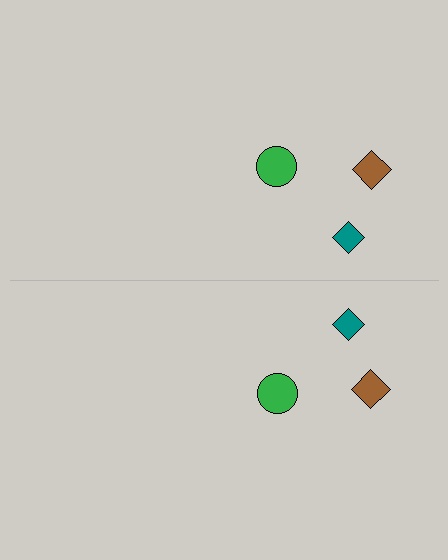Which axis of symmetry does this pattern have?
The pattern has a horizontal axis of symmetry running through the center of the image.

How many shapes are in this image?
There are 6 shapes in this image.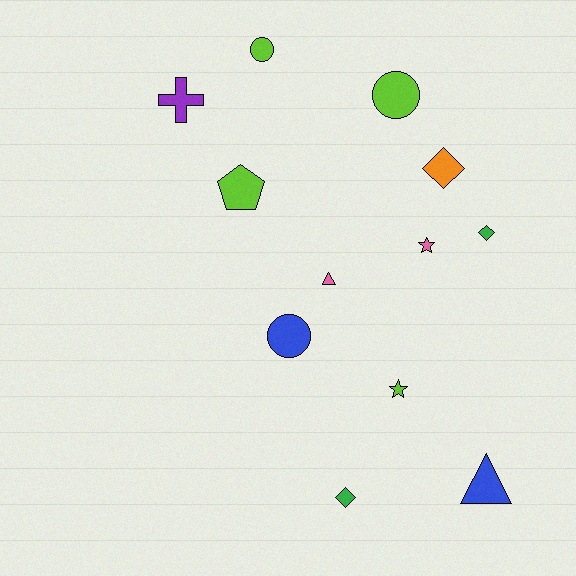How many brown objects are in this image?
There are no brown objects.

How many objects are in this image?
There are 12 objects.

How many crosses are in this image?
There is 1 cross.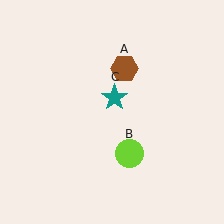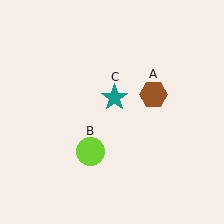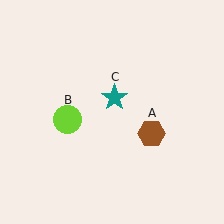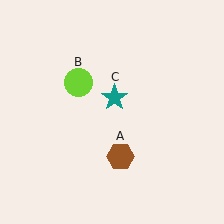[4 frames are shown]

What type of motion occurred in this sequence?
The brown hexagon (object A), lime circle (object B) rotated clockwise around the center of the scene.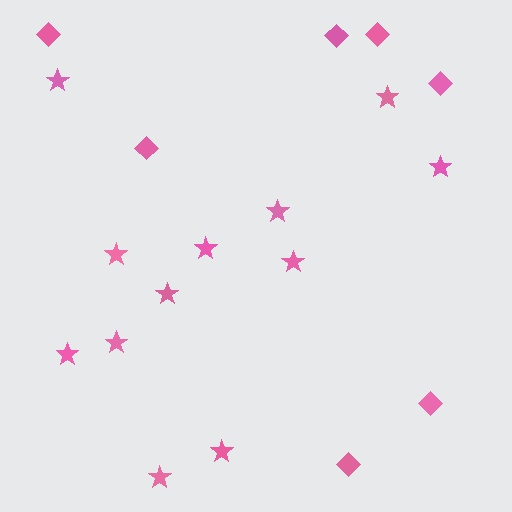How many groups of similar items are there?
There are 2 groups: one group of stars (12) and one group of diamonds (7).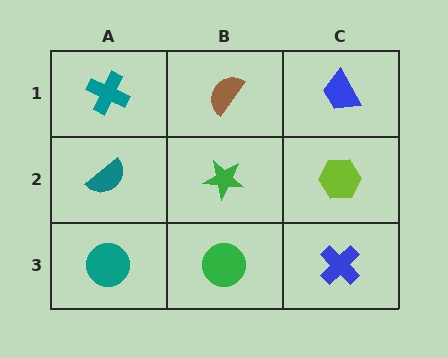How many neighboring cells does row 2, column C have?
3.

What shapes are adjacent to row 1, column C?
A lime hexagon (row 2, column C), a brown semicircle (row 1, column B).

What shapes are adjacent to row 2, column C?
A blue trapezoid (row 1, column C), a blue cross (row 3, column C), a green star (row 2, column B).